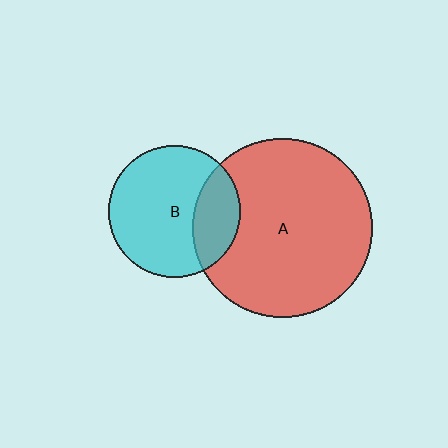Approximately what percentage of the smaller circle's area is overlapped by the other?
Approximately 25%.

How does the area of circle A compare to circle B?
Approximately 1.8 times.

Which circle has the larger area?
Circle A (red).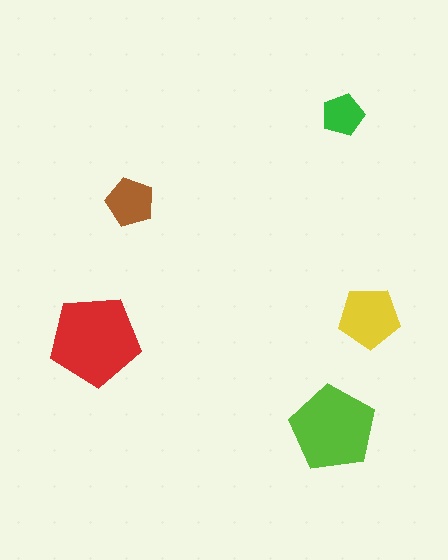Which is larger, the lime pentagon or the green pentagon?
The lime one.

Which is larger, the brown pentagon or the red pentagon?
The red one.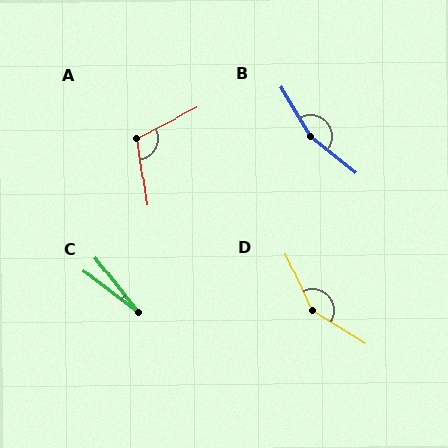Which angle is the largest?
B, at approximately 159 degrees.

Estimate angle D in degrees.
Approximately 146 degrees.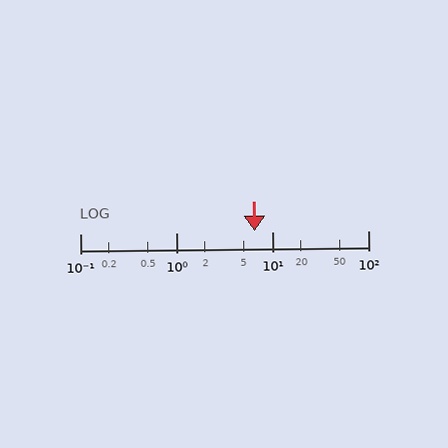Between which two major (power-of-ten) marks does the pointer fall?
The pointer is between 1 and 10.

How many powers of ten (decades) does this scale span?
The scale spans 3 decades, from 0.1 to 100.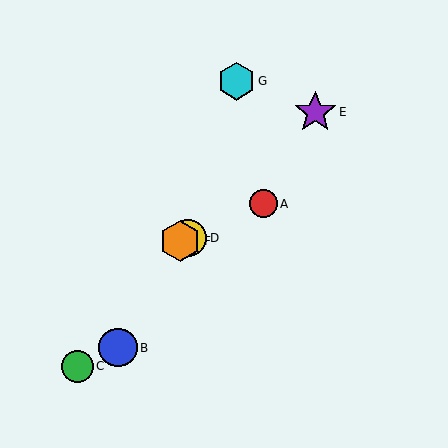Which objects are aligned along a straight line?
Objects A, D, F are aligned along a straight line.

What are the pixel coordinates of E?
Object E is at (315, 112).